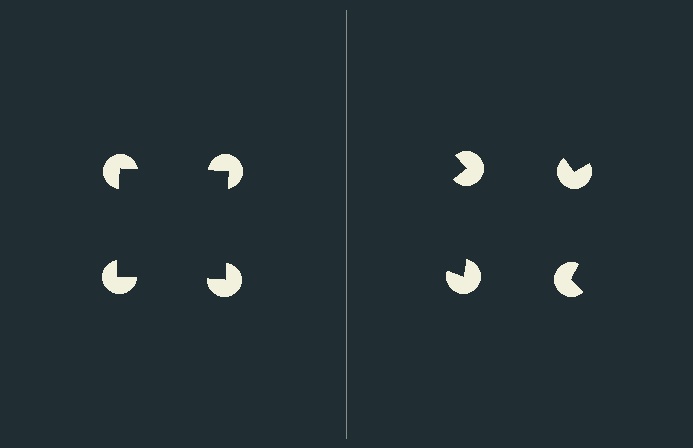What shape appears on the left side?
An illusory square.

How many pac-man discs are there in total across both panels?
8 — 4 on each side.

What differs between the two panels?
The pac-man discs are positioned identically on both sides; only the wedge orientations differ. On the left they align to a square; on the right they are misaligned.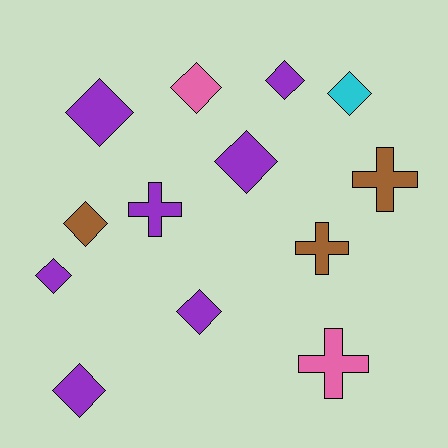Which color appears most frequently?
Purple, with 7 objects.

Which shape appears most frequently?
Diamond, with 9 objects.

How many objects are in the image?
There are 13 objects.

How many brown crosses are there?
There are 2 brown crosses.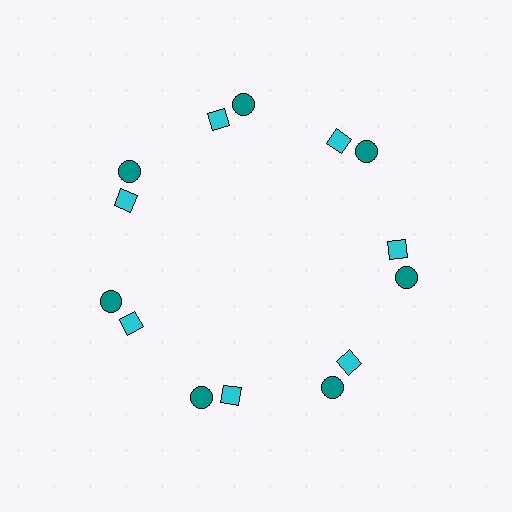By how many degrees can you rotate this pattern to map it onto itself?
The pattern maps onto itself every 51 degrees of rotation.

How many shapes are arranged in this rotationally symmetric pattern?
There are 14 shapes, arranged in 7 groups of 2.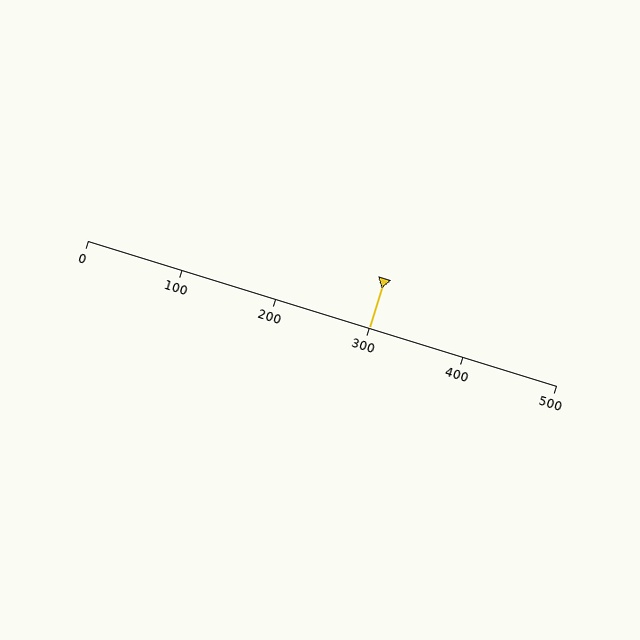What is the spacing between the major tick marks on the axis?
The major ticks are spaced 100 apart.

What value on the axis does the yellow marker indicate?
The marker indicates approximately 300.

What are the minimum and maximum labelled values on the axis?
The axis runs from 0 to 500.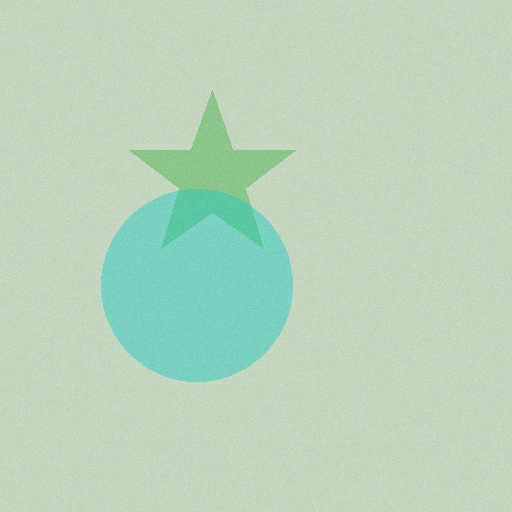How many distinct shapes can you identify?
There are 2 distinct shapes: a green star, a cyan circle.